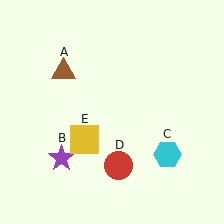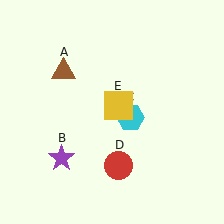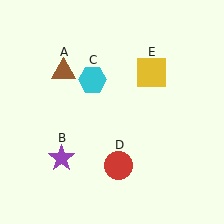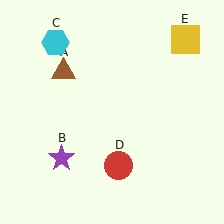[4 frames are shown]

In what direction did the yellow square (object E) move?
The yellow square (object E) moved up and to the right.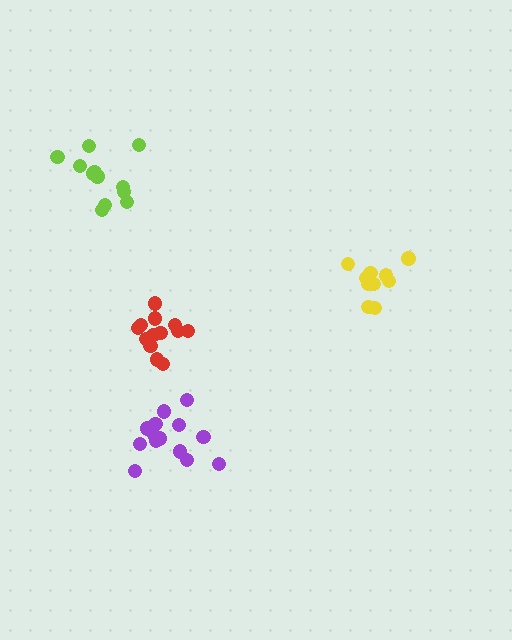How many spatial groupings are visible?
There are 4 spatial groupings.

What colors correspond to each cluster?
The clusters are colored: red, lime, yellow, purple.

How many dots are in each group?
Group 1: 13 dots, Group 2: 13 dots, Group 3: 10 dots, Group 4: 14 dots (50 total).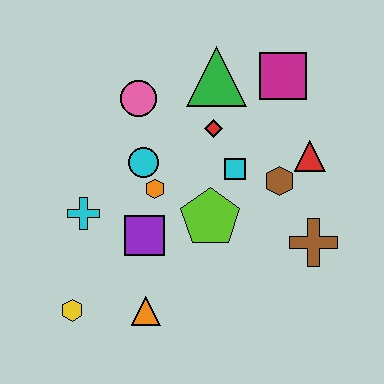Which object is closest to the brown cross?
The brown hexagon is closest to the brown cross.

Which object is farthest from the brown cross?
The yellow hexagon is farthest from the brown cross.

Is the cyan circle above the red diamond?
No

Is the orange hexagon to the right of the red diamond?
No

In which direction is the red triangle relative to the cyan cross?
The red triangle is to the right of the cyan cross.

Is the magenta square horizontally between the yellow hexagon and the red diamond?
No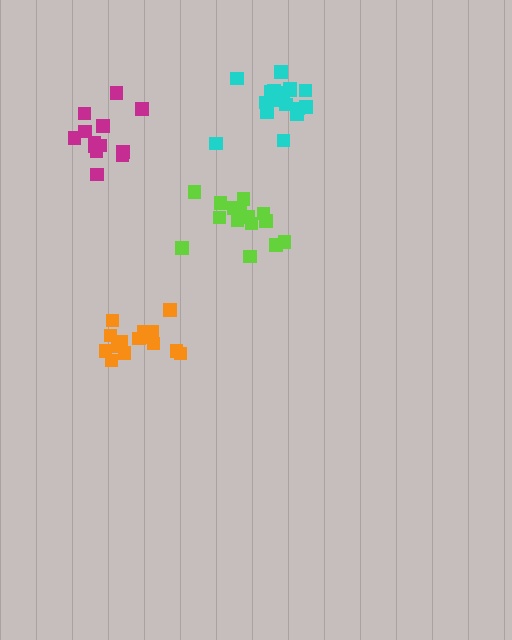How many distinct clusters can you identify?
There are 4 distinct clusters.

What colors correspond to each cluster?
The clusters are colored: magenta, orange, lime, cyan.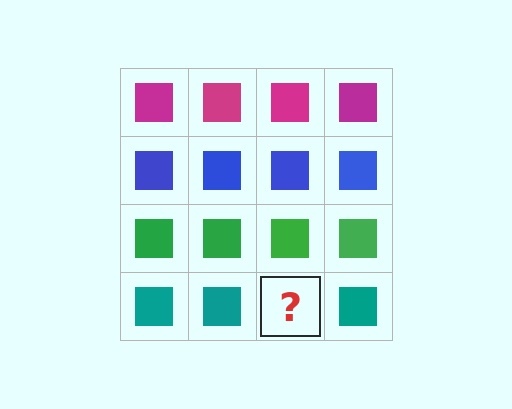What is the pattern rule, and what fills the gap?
The rule is that each row has a consistent color. The gap should be filled with a teal square.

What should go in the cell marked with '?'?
The missing cell should contain a teal square.